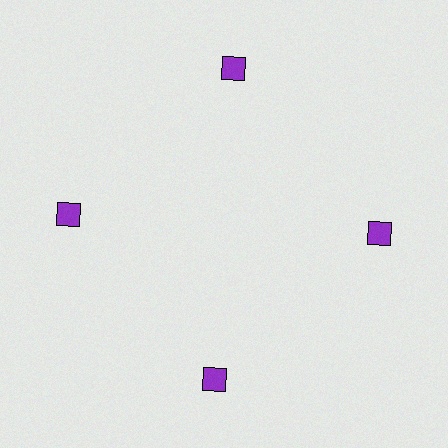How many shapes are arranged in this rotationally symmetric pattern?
There are 4 shapes, arranged in 4 groups of 1.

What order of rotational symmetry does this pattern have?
This pattern has 4-fold rotational symmetry.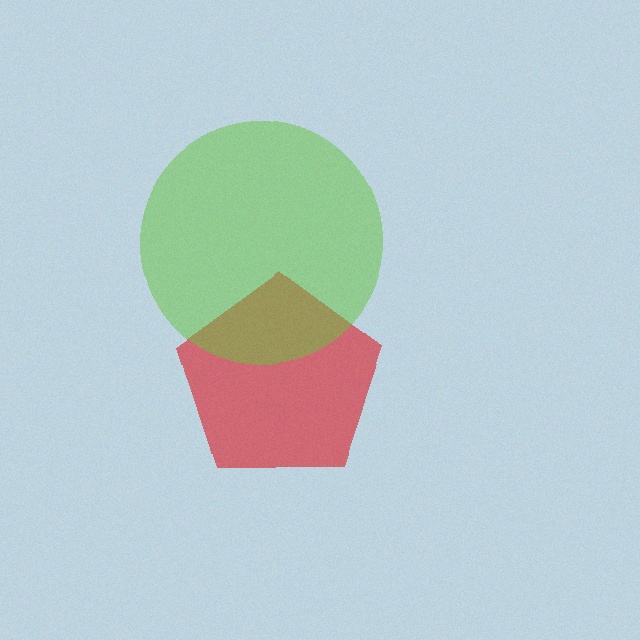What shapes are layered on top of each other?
The layered shapes are: a red pentagon, a lime circle.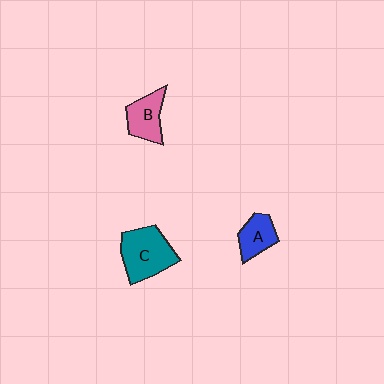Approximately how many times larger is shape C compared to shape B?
Approximately 1.6 times.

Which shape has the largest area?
Shape C (teal).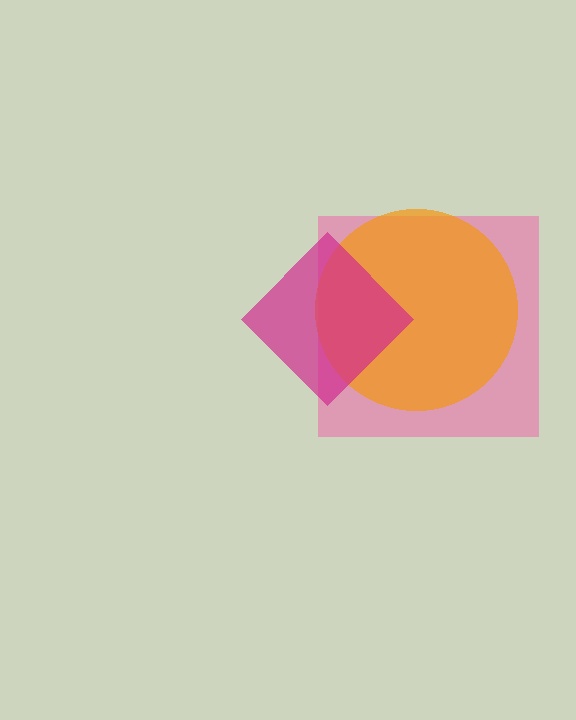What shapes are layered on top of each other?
The layered shapes are: a pink square, an orange circle, a magenta diamond.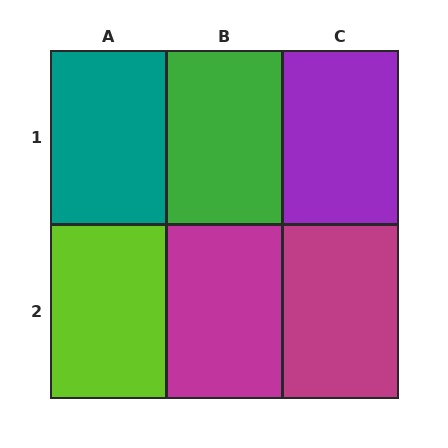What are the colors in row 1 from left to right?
Teal, green, purple.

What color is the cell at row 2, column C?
Magenta.